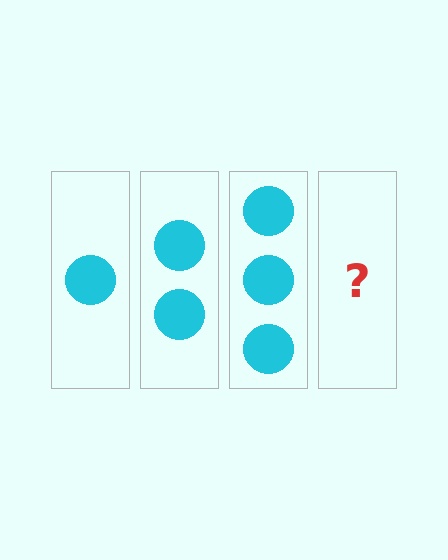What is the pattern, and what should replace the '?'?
The pattern is that each step adds one more circle. The '?' should be 4 circles.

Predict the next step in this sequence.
The next step is 4 circles.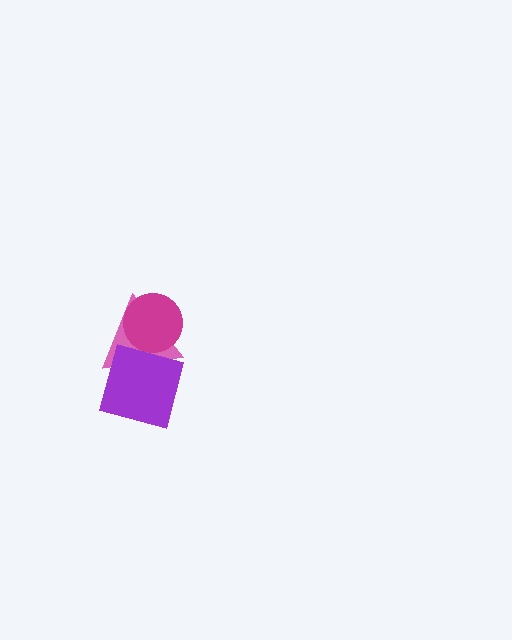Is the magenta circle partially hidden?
No, no other shape covers it.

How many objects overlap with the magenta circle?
2 objects overlap with the magenta circle.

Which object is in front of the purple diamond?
The magenta circle is in front of the purple diamond.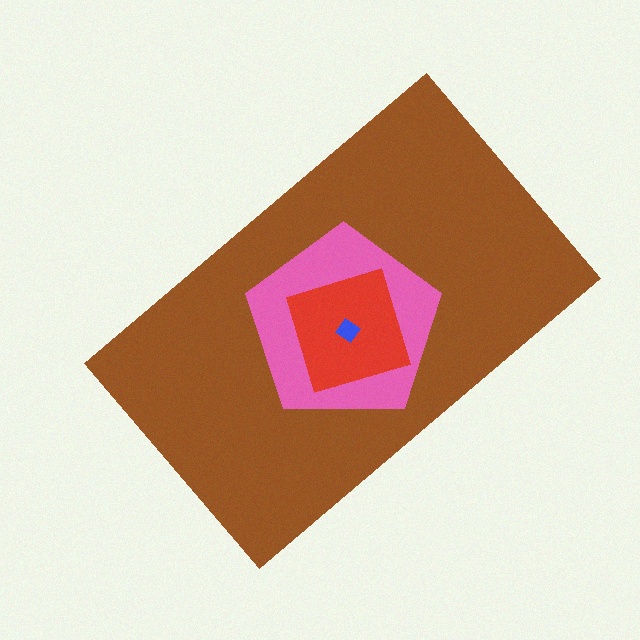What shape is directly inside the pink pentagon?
The red square.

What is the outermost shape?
The brown rectangle.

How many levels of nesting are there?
4.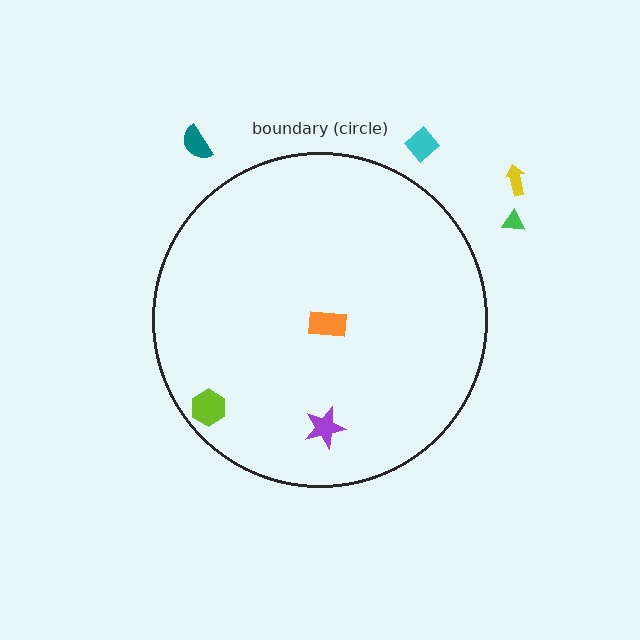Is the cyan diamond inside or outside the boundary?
Outside.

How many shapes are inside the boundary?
3 inside, 4 outside.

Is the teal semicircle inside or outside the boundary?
Outside.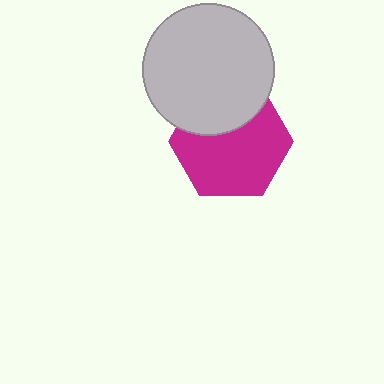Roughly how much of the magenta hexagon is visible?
Most of it is visible (roughly 68%).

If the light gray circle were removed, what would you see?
You would see the complete magenta hexagon.